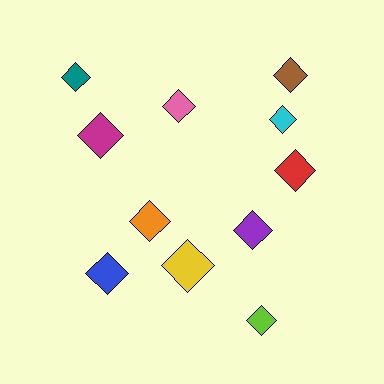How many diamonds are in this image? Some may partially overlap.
There are 11 diamonds.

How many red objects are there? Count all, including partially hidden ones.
There is 1 red object.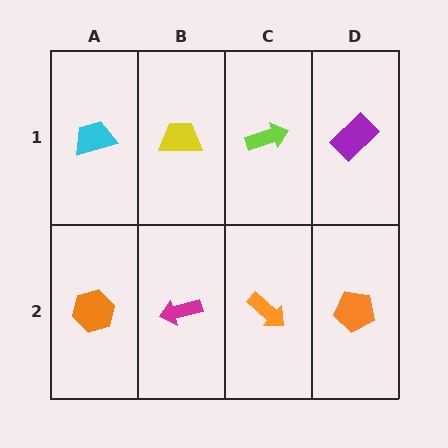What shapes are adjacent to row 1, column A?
An orange hexagon (row 2, column A), a yellow trapezoid (row 1, column B).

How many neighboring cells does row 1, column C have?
3.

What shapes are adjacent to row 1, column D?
An orange pentagon (row 2, column D), a lime arrow (row 1, column C).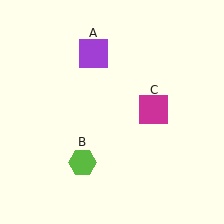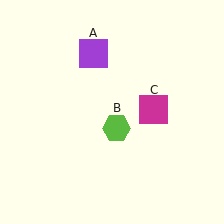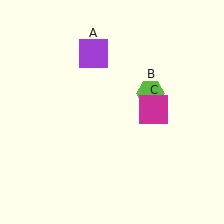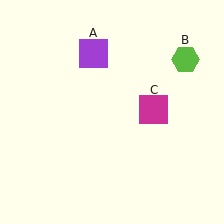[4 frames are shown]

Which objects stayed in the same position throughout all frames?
Purple square (object A) and magenta square (object C) remained stationary.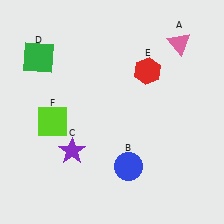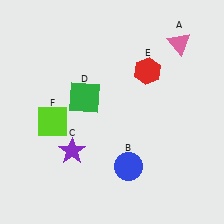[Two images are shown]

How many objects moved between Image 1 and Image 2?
1 object moved between the two images.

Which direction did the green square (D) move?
The green square (D) moved right.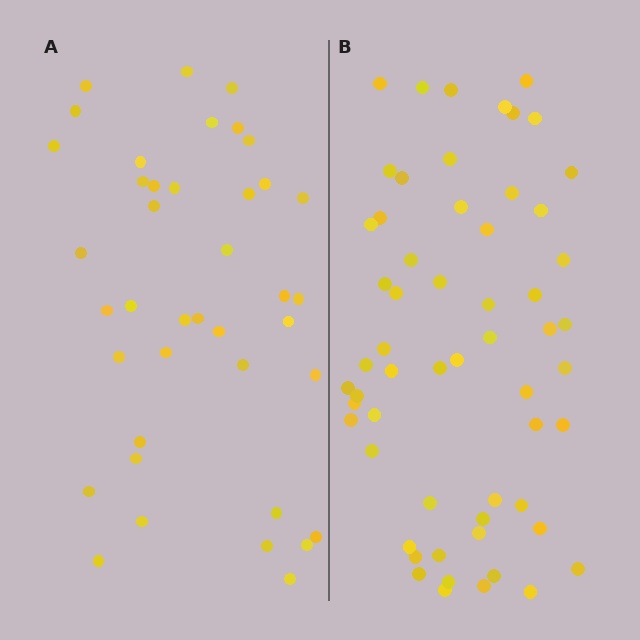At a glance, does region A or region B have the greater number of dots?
Region B (the right region) has more dots.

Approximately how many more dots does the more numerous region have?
Region B has approximately 20 more dots than region A.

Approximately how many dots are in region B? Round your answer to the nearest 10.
About 60 dots. (The exact count is 58, which rounds to 60.)